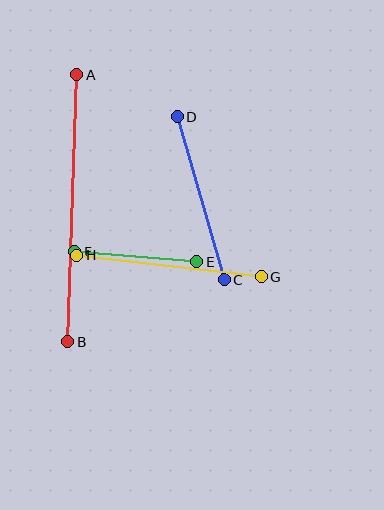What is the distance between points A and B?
The distance is approximately 267 pixels.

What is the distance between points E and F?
The distance is approximately 122 pixels.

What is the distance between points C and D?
The distance is approximately 170 pixels.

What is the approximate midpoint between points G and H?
The midpoint is at approximately (169, 266) pixels.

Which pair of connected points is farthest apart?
Points A and B are farthest apart.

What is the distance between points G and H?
The distance is approximately 186 pixels.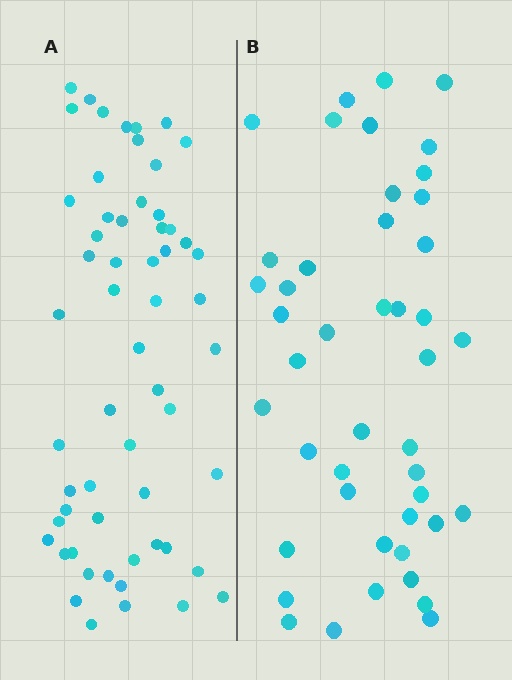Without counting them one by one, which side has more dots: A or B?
Region A (the left region) has more dots.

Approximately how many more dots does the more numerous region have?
Region A has approximately 15 more dots than region B.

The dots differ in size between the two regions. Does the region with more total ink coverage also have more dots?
No. Region B has more total ink coverage because its dots are larger, but region A actually contains more individual dots. Total area can be misleading — the number of items is what matters here.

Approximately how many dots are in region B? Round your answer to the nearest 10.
About 40 dots. (The exact count is 45, which rounds to 40.)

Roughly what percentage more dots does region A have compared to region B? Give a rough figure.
About 30% more.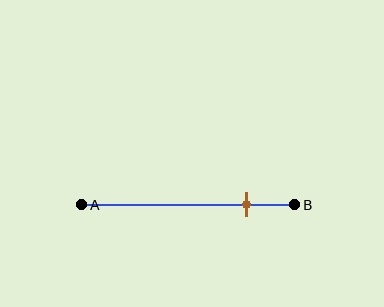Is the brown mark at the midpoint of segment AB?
No, the mark is at about 80% from A, not at the 50% midpoint.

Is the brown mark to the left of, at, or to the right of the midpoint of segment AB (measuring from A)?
The brown mark is to the right of the midpoint of segment AB.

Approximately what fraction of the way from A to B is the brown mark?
The brown mark is approximately 80% of the way from A to B.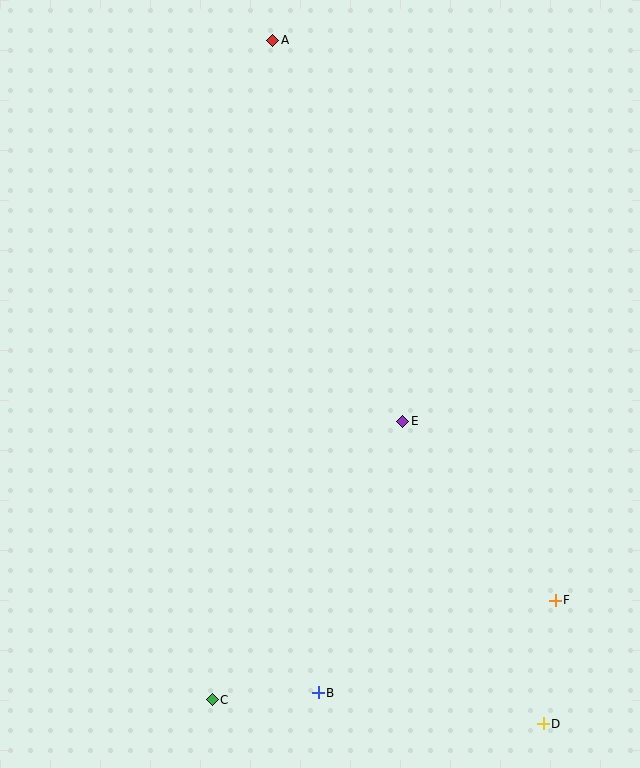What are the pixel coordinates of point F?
Point F is at (555, 600).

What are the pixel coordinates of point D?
Point D is at (543, 724).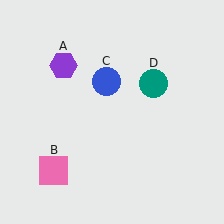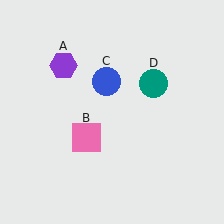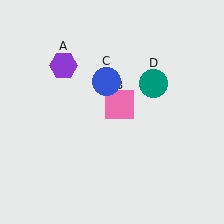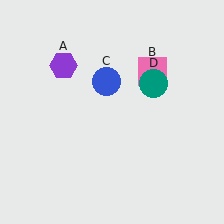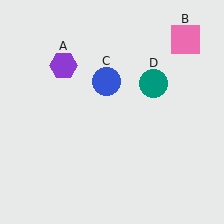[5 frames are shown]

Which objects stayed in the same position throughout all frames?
Purple hexagon (object A) and blue circle (object C) and teal circle (object D) remained stationary.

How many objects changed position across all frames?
1 object changed position: pink square (object B).